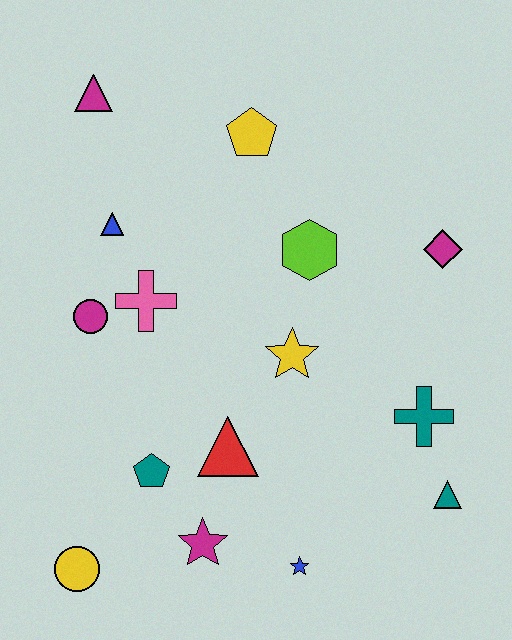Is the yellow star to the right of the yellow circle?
Yes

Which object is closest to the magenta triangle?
The blue triangle is closest to the magenta triangle.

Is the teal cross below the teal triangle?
No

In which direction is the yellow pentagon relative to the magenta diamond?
The yellow pentagon is to the left of the magenta diamond.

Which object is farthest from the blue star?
The magenta triangle is farthest from the blue star.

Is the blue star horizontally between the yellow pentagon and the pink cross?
No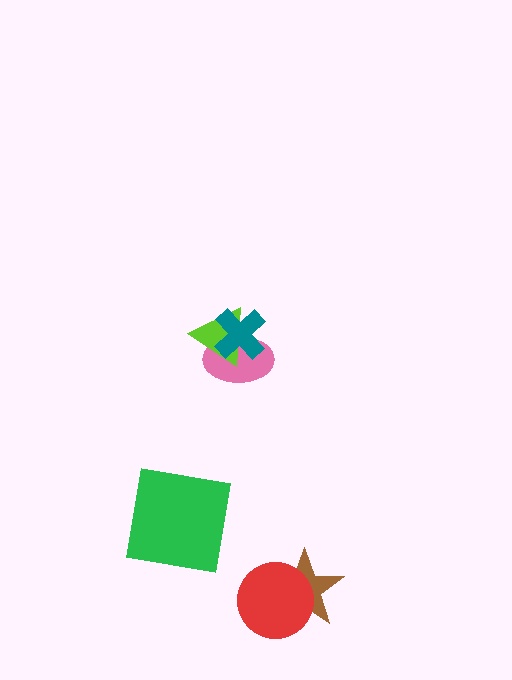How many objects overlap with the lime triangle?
2 objects overlap with the lime triangle.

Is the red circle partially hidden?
No, no other shape covers it.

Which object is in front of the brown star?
The red circle is in front of the brown star.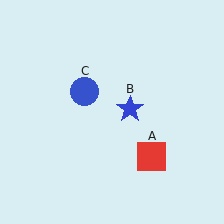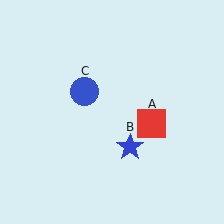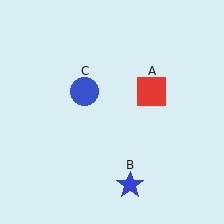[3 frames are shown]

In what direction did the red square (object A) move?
The red square (object A) moved up.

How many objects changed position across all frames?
2 objects changed position: red square (object A), blue star (object B).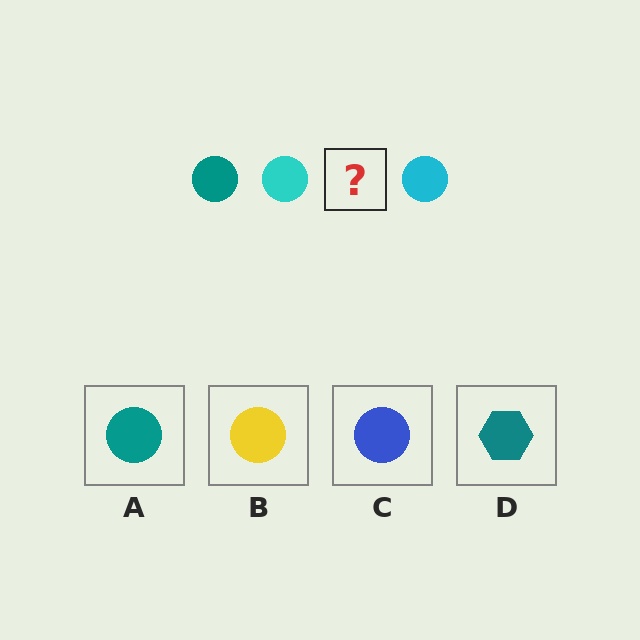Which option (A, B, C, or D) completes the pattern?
A.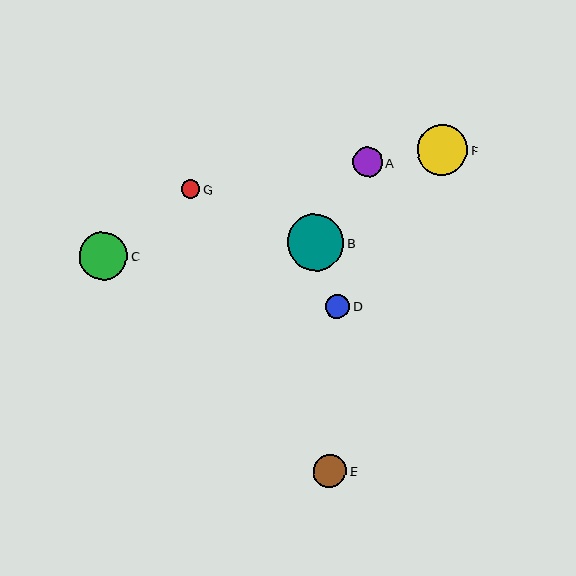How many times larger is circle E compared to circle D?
Circle E is approximately 1.4 times the size of circle D.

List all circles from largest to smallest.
From largest to smallest: B, F, C, E, A, D, G.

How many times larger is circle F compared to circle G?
Circle F is approximately 2.7 times the size of circle G.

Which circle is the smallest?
Circle G is the smallest with a size of approximately 19 pixels.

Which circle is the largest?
Circle B is the largest with a size of approximately 56 pixels.